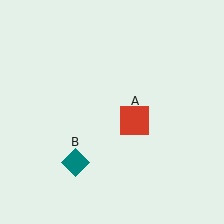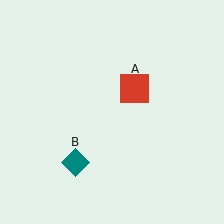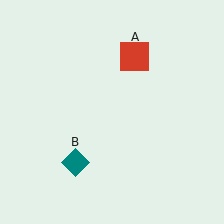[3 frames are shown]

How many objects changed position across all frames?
1 object changed position: red square (object A).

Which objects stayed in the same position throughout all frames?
Teal diamond (object B) remained stationary.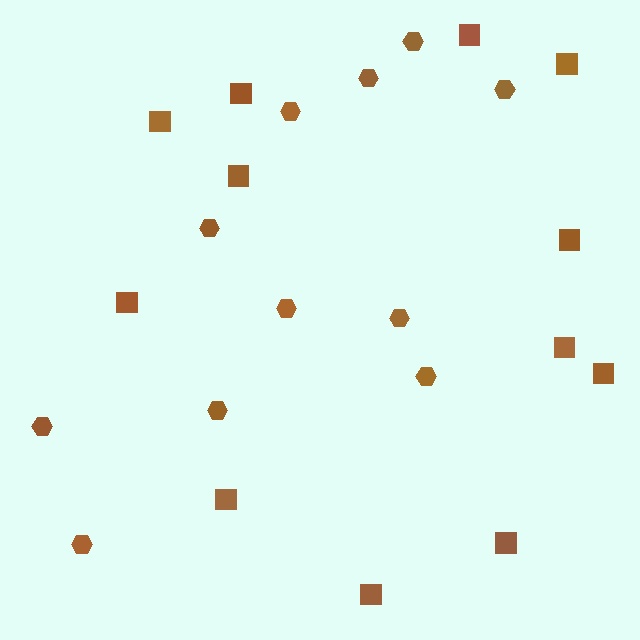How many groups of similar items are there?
There are 2 groups: one group of squares (12) and one group of hexagons (11).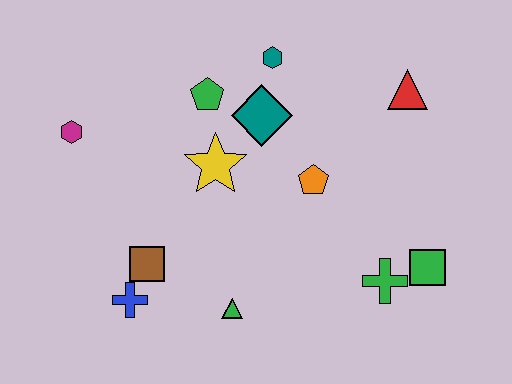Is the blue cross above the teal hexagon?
No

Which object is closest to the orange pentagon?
The teal diamond is closest to the orange pentagon.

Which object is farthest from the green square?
The magenta hexagon is farthest from the green square.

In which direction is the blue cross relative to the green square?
The blue cross is to the left of the green square.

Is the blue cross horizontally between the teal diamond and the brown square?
No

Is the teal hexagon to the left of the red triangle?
Yes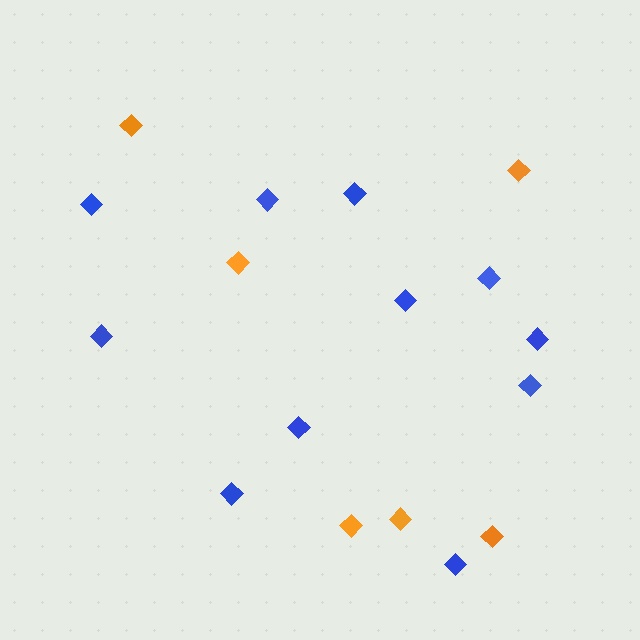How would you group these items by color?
There are 2 groups: one group of orange diamonds (6) and one group of blue diamonds (11).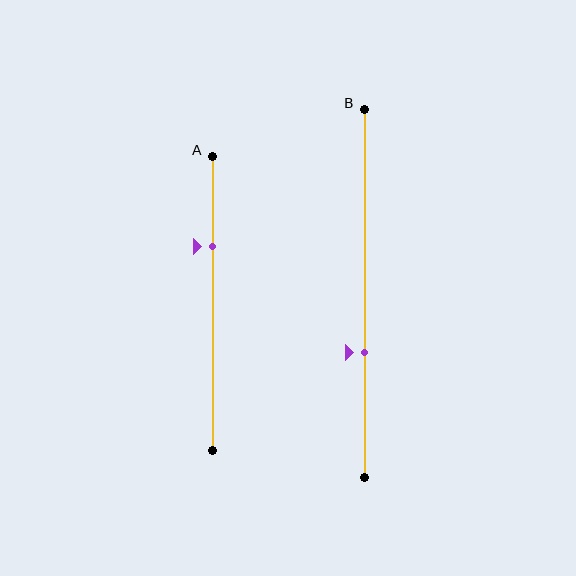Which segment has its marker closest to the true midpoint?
Segment B has its marker closest to the true midpoint.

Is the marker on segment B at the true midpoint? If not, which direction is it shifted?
No, the marker on segment B is shifted downward by about 16% of the segment length.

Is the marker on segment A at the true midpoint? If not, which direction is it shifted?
No, the marker on segment A is shifted upward by about 19% of the segment length.